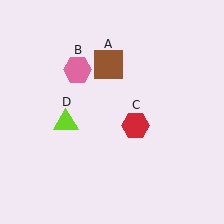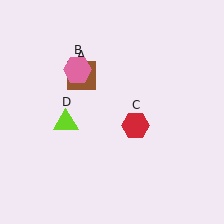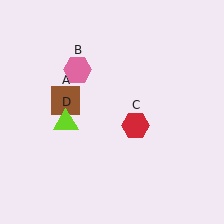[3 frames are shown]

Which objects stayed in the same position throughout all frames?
Pink hexagon (object B) and red hexagon (object C) and lime triangle (object D) remained stationary.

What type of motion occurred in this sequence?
The brown square (object A) rotated counterclockwise around the center of the scene.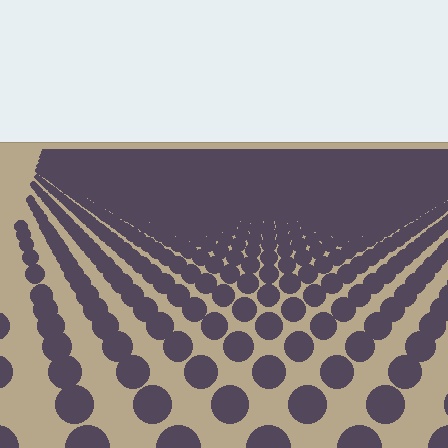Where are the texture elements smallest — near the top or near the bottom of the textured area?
Near the top.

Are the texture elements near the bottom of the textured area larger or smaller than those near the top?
Larger. Near the bottom, elements are closer to the viewer and appear at a bigger on-screen size.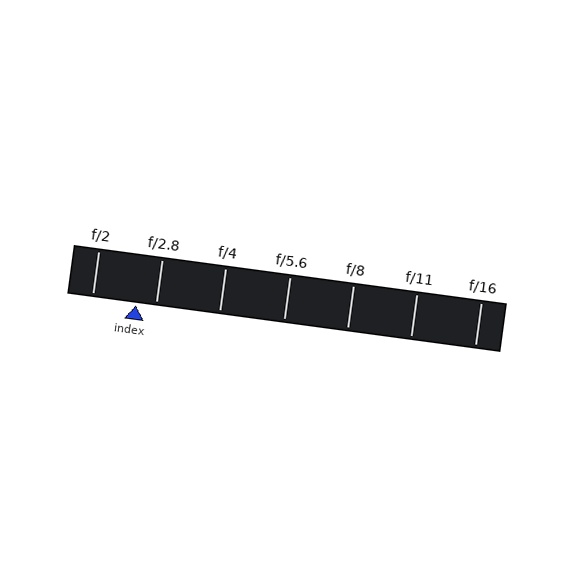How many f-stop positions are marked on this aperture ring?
There are 7 f-stop positions marked.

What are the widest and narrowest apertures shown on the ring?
The widest aperture shown is f/2 and the narrowest is f/16.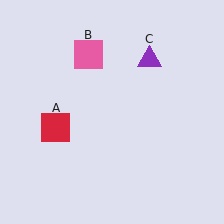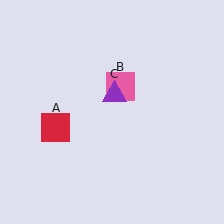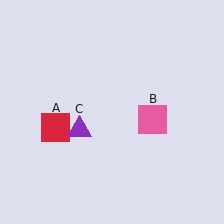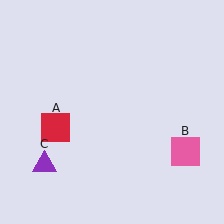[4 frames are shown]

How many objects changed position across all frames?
2 objects changed position: pink square (object B), purple triangle (object C).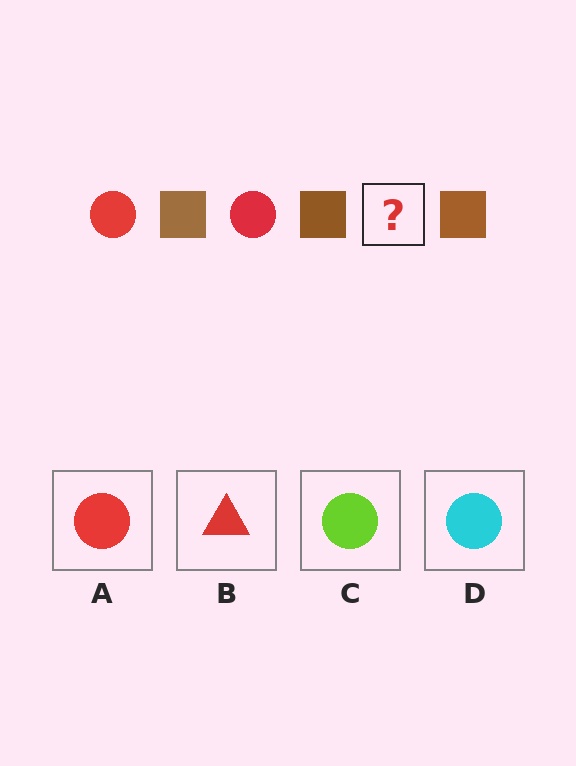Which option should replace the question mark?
Option A.